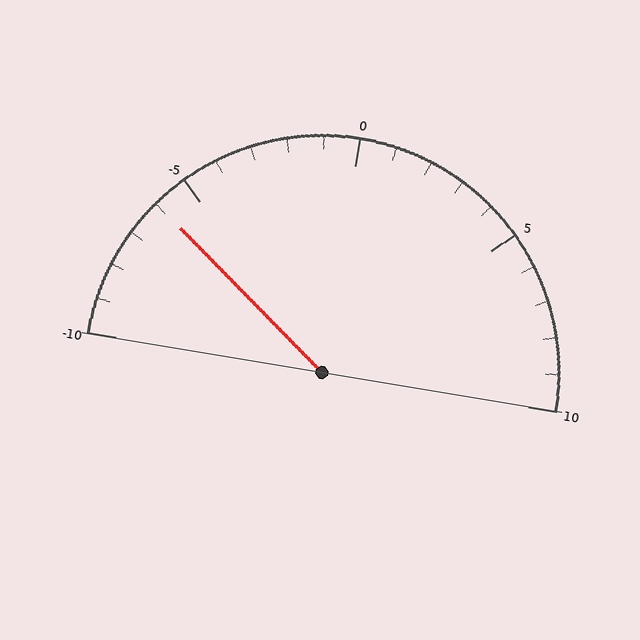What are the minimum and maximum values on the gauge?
The gauge ranges from -10 to 10.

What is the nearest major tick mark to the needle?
The nearest major tick mark is -5.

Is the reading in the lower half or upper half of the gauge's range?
The reading is in the lower half of the range (-10 to 10).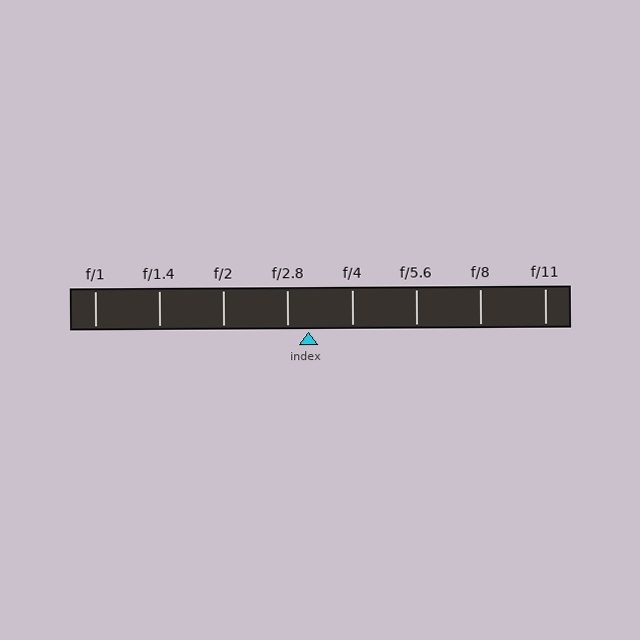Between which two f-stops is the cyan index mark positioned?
The index mark is between f/2.8 and f/4.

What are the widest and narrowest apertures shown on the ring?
The widest aperture shown is f/1 and the narrowest is f/11.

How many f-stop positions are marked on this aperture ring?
There are 8 f-stop positions marked.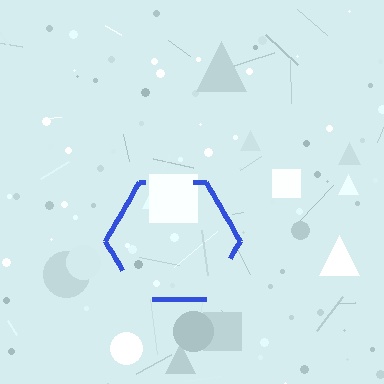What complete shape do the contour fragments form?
The contour fragments form a hexagon.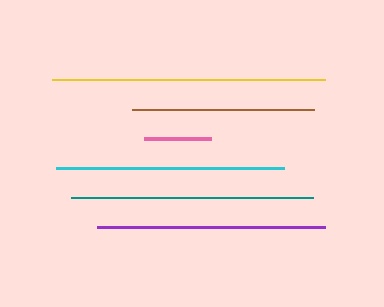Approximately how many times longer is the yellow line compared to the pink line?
The yellow line is approximately 4.1 times the length of the pink line.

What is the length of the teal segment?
The teal segment is approximately 242 pixels long.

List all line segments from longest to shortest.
From longest to shortest: yellow, teal, cyan, purple, brown, pink.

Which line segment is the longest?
The yellow line is the longest at approximately 273 pixels.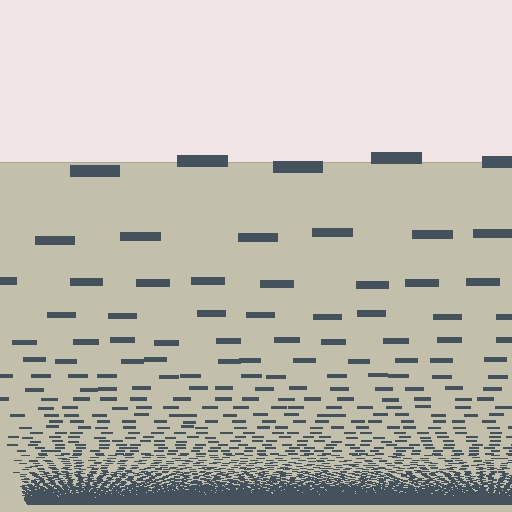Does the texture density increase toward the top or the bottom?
Density increases toward the bottom.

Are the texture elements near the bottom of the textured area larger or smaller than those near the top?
Smaller. The gradient is inverted — elements near the bottom are smaller and denser.